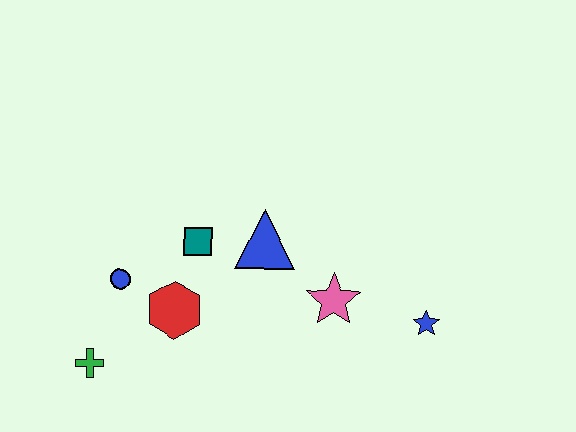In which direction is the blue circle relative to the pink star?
The blue circle is to the left of the pink star.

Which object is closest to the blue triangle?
The teal square is closest to the blue triangle.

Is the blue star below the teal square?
Yes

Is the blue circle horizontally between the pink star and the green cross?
Yes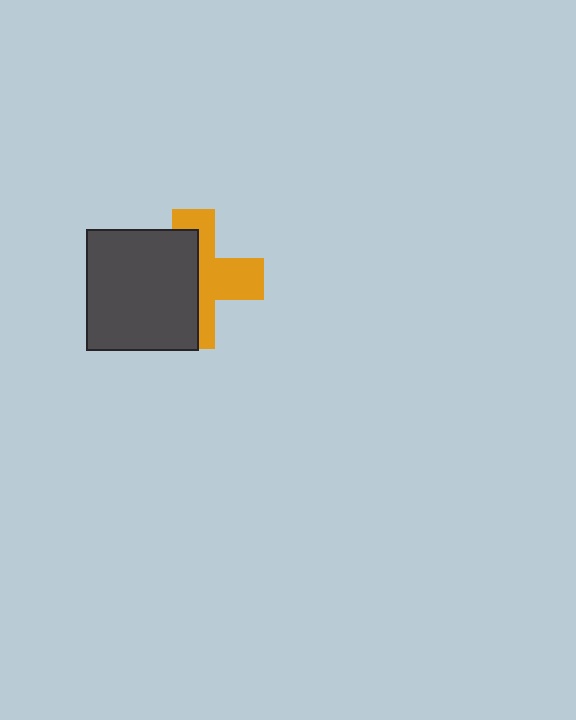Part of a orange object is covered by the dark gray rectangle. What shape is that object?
It is a cross.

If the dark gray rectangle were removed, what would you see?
You would see the complete orange cross.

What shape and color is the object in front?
The object in front is a dark gray rectangle.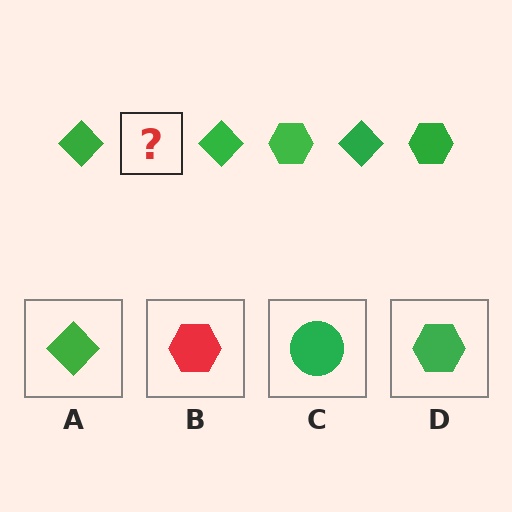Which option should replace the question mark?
Option D.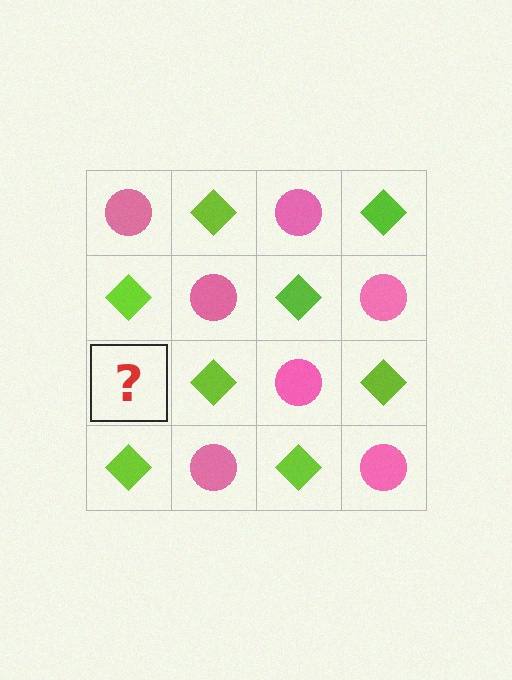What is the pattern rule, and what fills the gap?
The rule is that it alternates pink circle and lime diamond in a checkerboard pattern. The gap should be filled with a pink circle.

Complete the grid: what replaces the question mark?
The question mark should be replaced with a pink circle.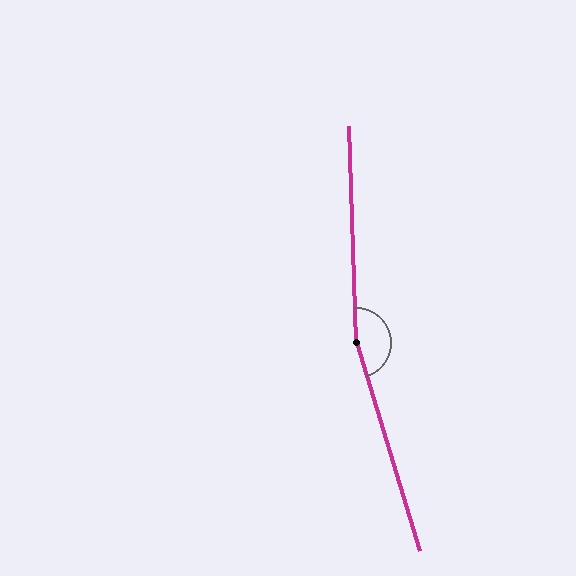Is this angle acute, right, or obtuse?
It is obtuse.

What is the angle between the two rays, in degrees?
Approximately 165 degrees.